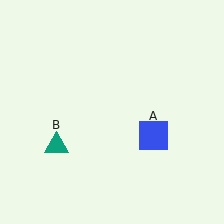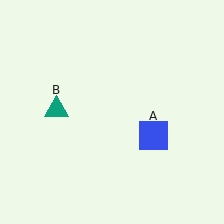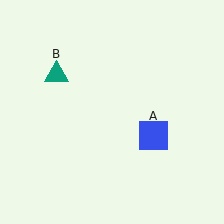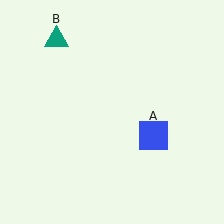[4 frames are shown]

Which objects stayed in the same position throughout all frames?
Blue square (object A) remained stationary.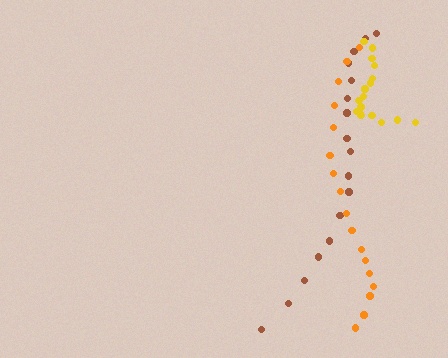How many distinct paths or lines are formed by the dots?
There are 3 distinct paths.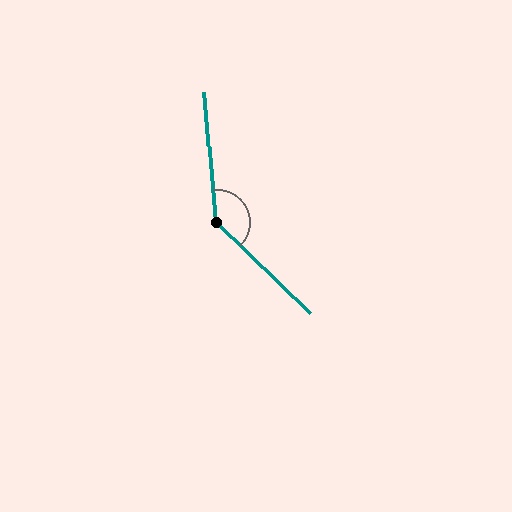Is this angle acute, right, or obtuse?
It is obtuse.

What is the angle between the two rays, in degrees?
Approximately 140 degrees.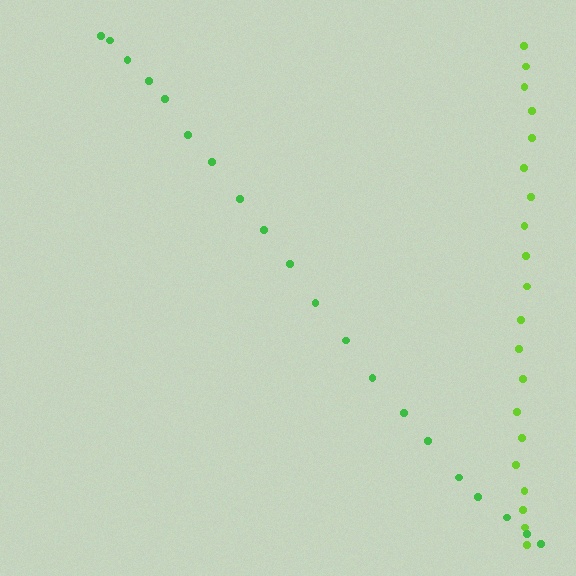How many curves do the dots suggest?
There are 2 distinct paths.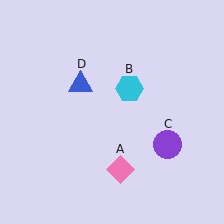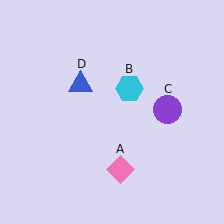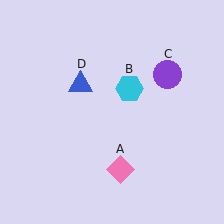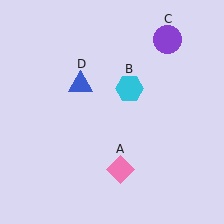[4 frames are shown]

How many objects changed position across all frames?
1 object changed position: purple circle (object C).